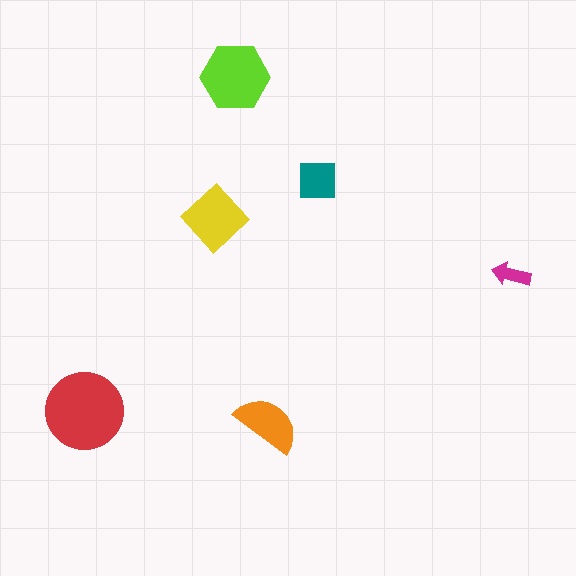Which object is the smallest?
The magenta arrow.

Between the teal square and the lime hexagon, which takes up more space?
The lime hexagon.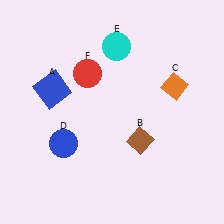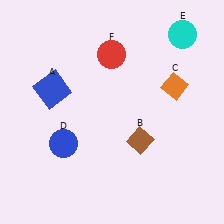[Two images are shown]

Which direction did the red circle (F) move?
The red circle (F) moved right.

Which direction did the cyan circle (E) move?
The cyan circle (E) moved right.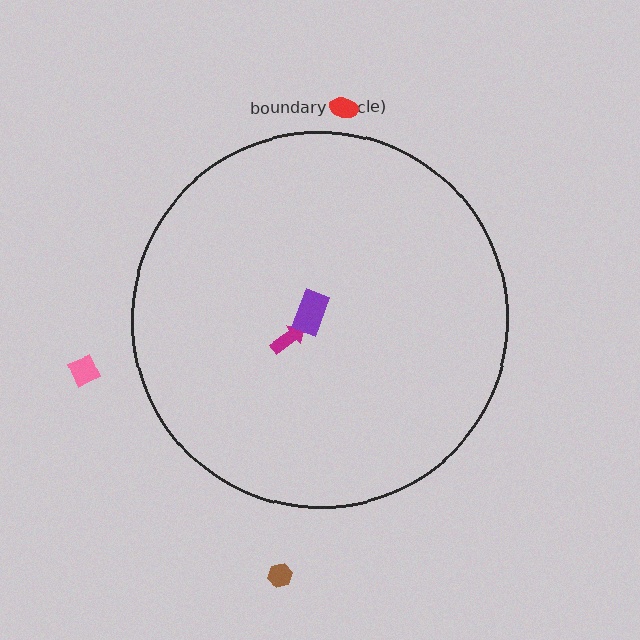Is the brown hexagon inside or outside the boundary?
Outside.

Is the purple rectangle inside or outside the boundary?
Inside.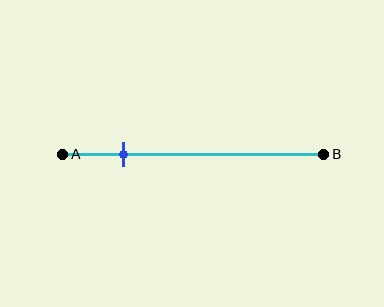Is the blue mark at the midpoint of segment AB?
No, the mark is at about 25% from A, not at the 50% midpoint.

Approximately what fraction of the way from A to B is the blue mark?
The blue mark is approximately 25% of the way from A to B.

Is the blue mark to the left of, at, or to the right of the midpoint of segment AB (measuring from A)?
The blue mark is to the left of the midpoint of segment AB.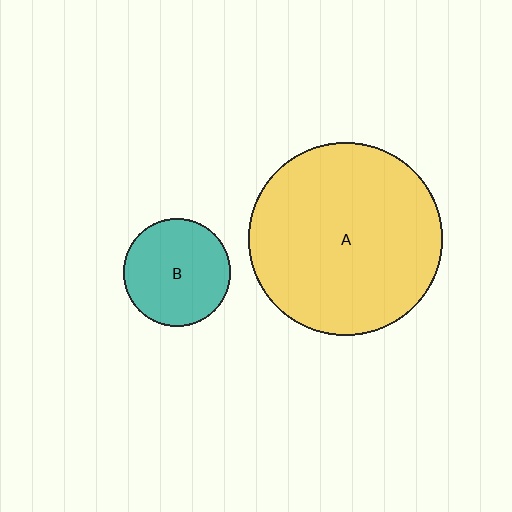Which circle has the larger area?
Circle A (yellow).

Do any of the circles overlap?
No, none of the circles overlap.